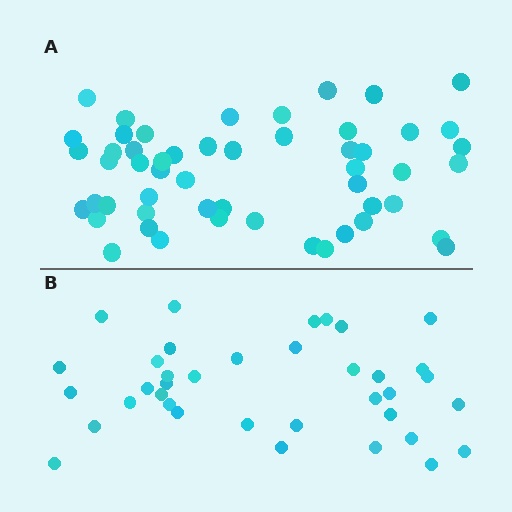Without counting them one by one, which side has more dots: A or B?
Region A (the top region) has more dots.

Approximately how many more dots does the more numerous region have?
Region A has approximately 15 more dots than region B.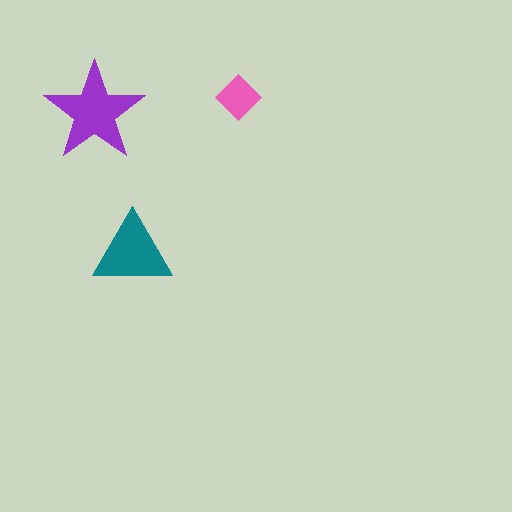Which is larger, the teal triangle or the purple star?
The purple star.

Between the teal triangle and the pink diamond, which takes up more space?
The teal triangle.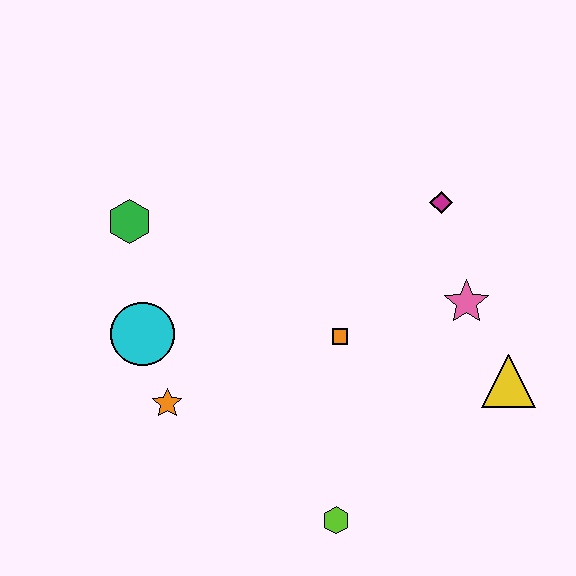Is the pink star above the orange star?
Yes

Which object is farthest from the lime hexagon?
The green hexagon is farthest from the lime hexagon.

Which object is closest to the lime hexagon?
The orange square is closest to the lime hexagon.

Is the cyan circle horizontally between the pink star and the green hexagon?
Yes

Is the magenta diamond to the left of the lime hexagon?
No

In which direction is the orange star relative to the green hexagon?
The orange star is below the green hexagon.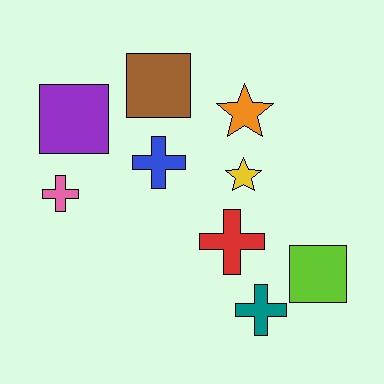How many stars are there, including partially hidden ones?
There are 2 stars.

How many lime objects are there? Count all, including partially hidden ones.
There is 1 lime object.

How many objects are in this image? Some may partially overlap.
There are 9 objects.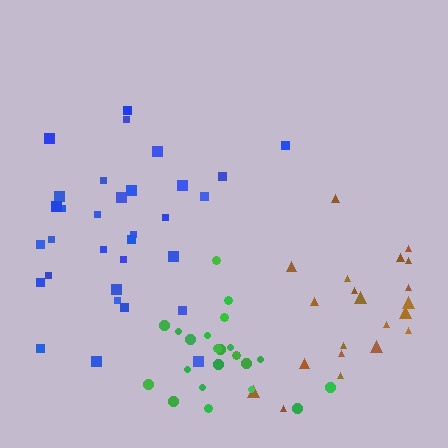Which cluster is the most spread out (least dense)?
Brown.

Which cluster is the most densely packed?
Green.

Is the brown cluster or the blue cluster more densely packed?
Blue.